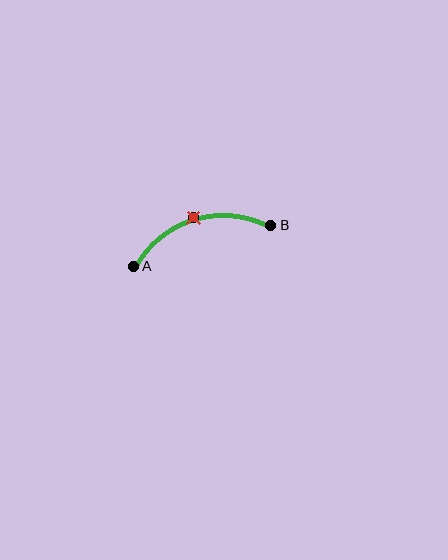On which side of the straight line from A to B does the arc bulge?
The arc bulges above the straight line connecting A and B.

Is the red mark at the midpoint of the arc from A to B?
Yes. The red mark lies on the arc at equal arc-length from both A and B — it is the arc midpoint.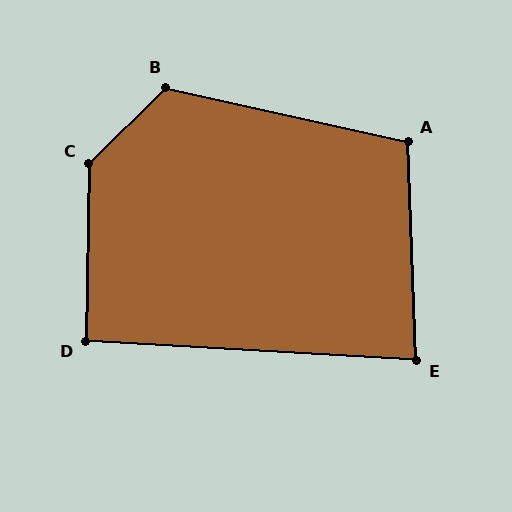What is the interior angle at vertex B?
Approximately 123 degrees (obtuse).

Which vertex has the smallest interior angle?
E, at approximately 85 degrees.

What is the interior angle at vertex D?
Approximately 92 degrees (approximately right).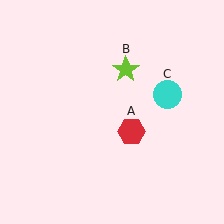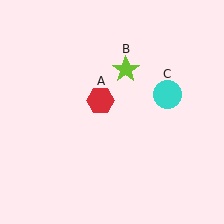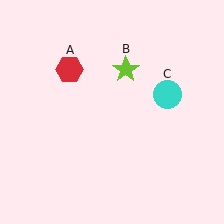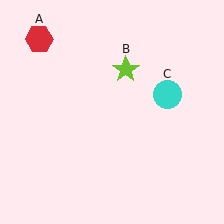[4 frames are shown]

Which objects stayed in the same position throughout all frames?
Lime star (object B) and cyan circle (object C) remained stationary.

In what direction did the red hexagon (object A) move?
The red hexagon (object A) moved up and to the left.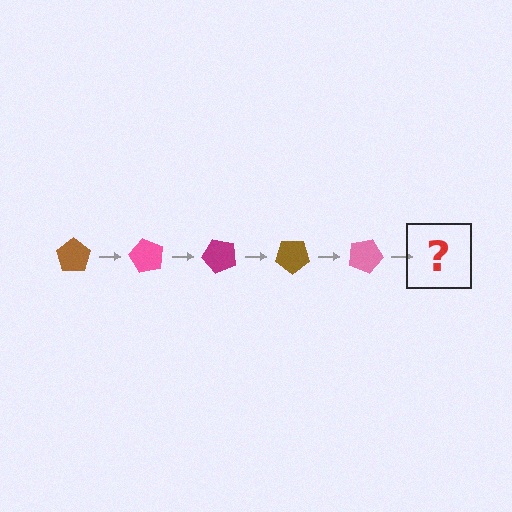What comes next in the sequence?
The next element should be a magenta pentagon, rotated 300 degrees from the start.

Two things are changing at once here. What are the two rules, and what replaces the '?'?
The two rules are that it rotates 60 degrees each step and the color cycles through brown, pink, and magenta. The '?' should be a magenta pentagon, rotated 300 degrees from the start.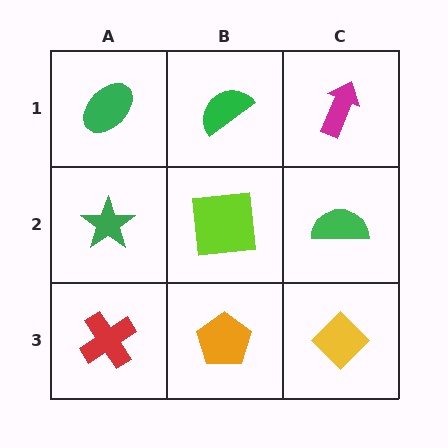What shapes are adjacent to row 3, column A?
A green star (row 2, column A), an orange pentagon (row 3, column B).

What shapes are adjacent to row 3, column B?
A lime square (row 2, column B), a red cross (row 3, column A), a yellow diamond (row 3, column C).